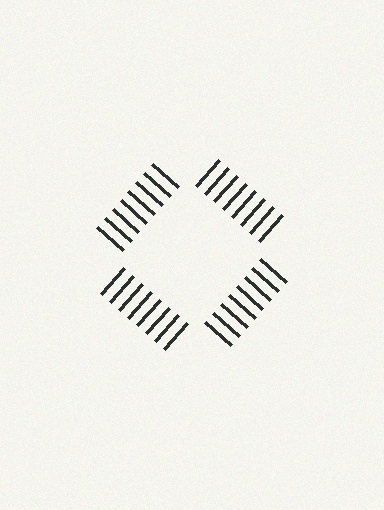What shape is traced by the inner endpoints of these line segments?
An illusory square — the line segments terminate on its edges but no continuous stroke is drawn.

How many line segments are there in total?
32 — 8 along each of the 4 edges.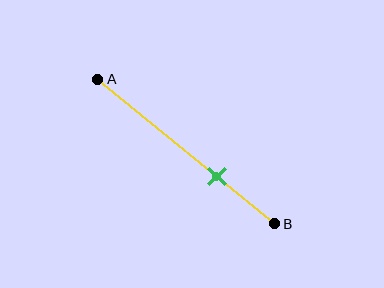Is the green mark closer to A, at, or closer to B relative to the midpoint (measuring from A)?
The green mark is closer to point B than the midpoint of segment AB.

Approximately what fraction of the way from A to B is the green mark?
The green mark is approximately 65% of the way from A to B.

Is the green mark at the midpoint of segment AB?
No, the mark is at about 65% from A, not at the 50% midpoint.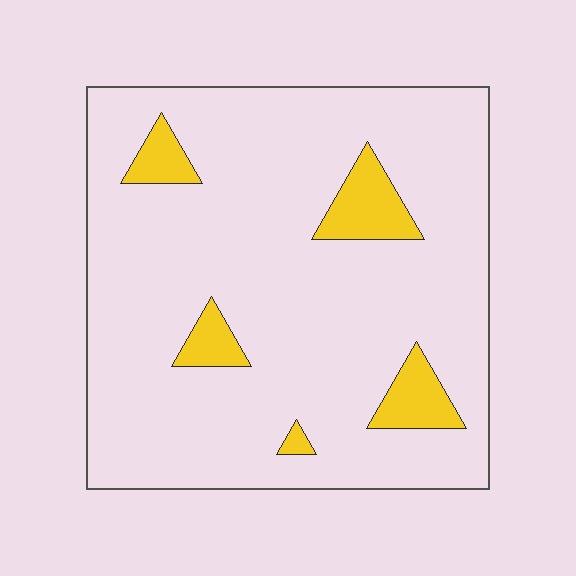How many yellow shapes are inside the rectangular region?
5.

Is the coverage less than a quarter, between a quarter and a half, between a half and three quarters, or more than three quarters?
Less than a quarter.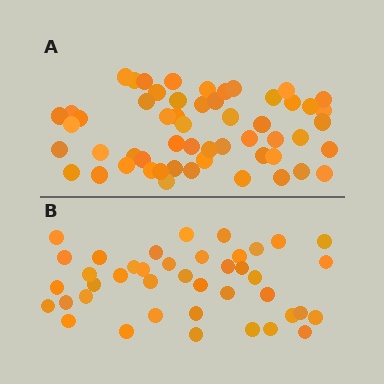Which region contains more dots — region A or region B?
Region A (the top region) has more dots.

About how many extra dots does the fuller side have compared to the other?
Region A has approximately 15 more dots than region B.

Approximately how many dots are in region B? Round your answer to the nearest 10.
About 40 dots. (The exact count is 41, which rounds to 40.)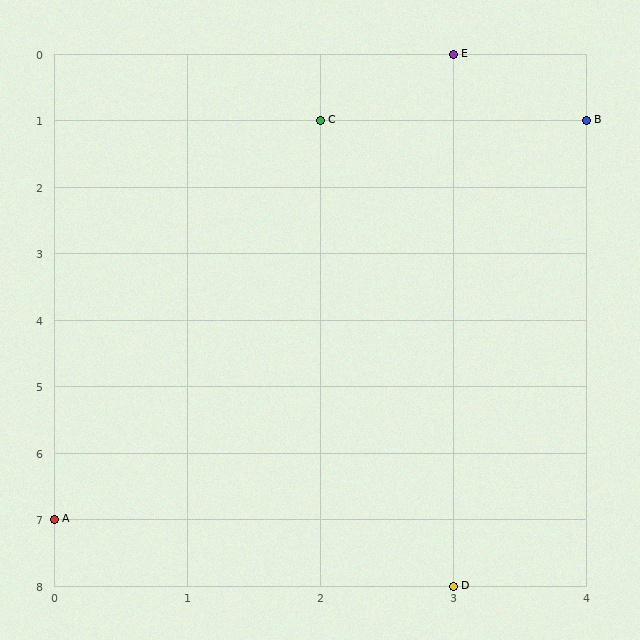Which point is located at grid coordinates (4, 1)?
Point B is at (4, 1).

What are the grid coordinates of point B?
Point B is at grid coordinates (4, 1).